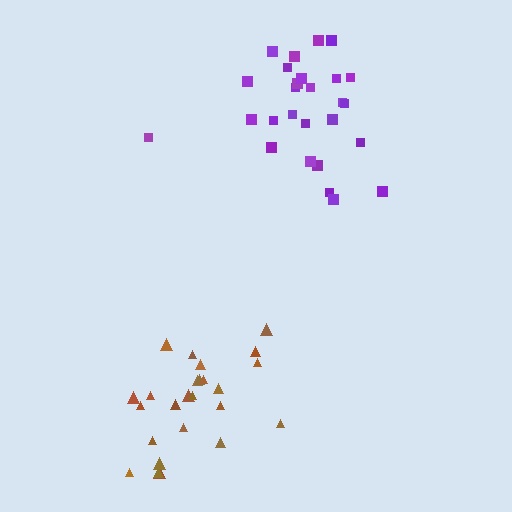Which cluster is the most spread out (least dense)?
Brown.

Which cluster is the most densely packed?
Purple.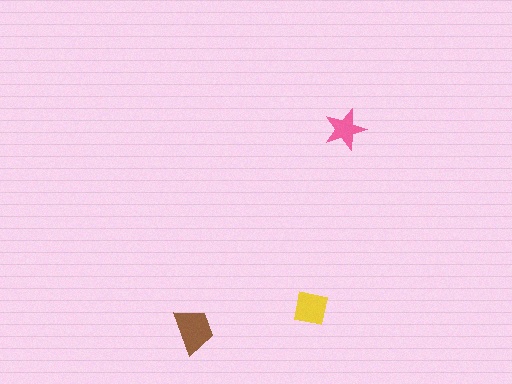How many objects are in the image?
There are 3 objects in the image.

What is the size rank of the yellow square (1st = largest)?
2nd.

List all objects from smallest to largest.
The pink star, the yellow square, the brown trapezoid.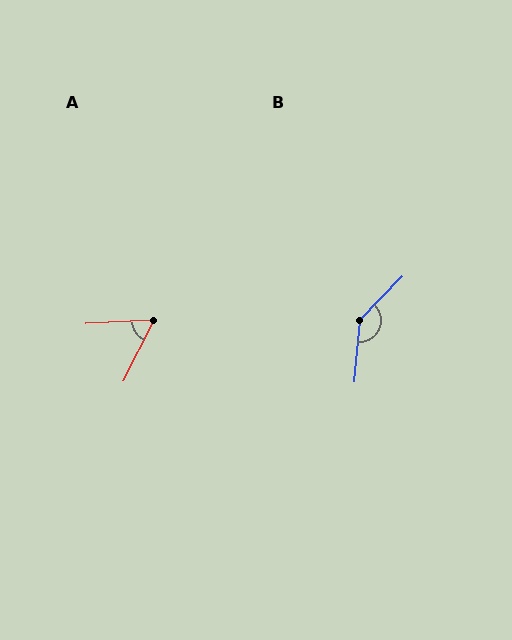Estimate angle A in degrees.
Approximately 60 degrees.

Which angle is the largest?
B, at approximately 141 degrees.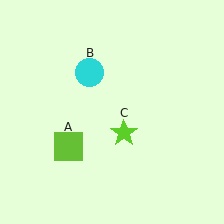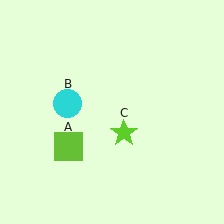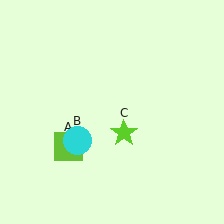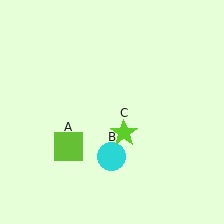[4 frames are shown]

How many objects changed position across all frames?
1 object changed position: cyan circle (object B).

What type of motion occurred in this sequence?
The cyan circle (object B) rotated counterclockwise around the center of the scene.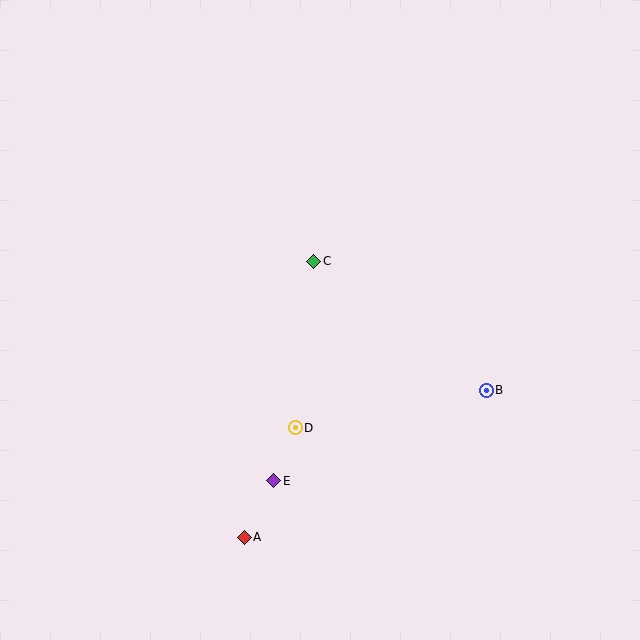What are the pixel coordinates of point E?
Point E is at (274, 481).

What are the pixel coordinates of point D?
Point D is at (295, 428).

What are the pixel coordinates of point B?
Point B is at (486, 390).